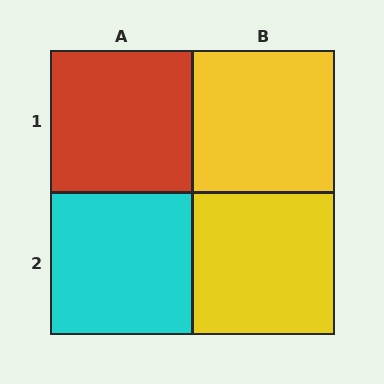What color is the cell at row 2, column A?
Cyan.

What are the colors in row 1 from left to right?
Red, yellow.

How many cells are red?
1 cell is red.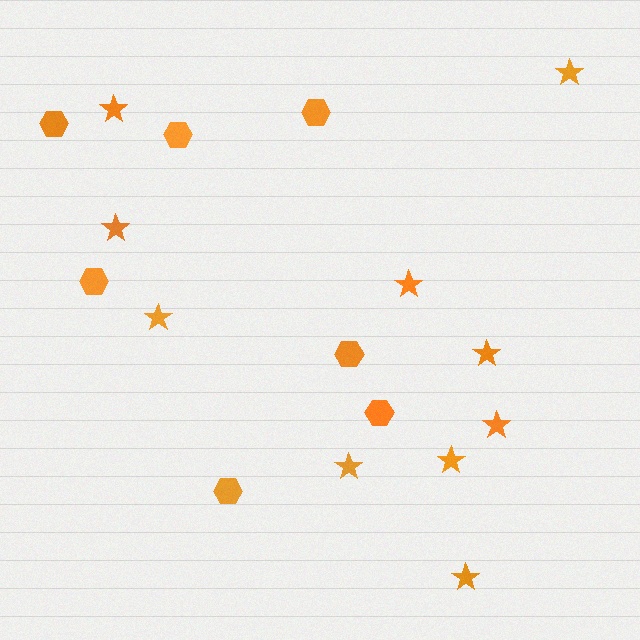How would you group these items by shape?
There are 2 groups: one group of stars (10) and one group of hexagons (7).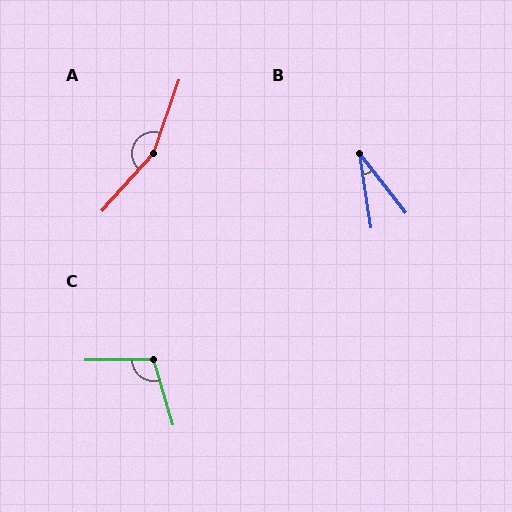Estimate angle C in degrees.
Approximately 106 degrees.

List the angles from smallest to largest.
B (29°), C (106°), A (158°).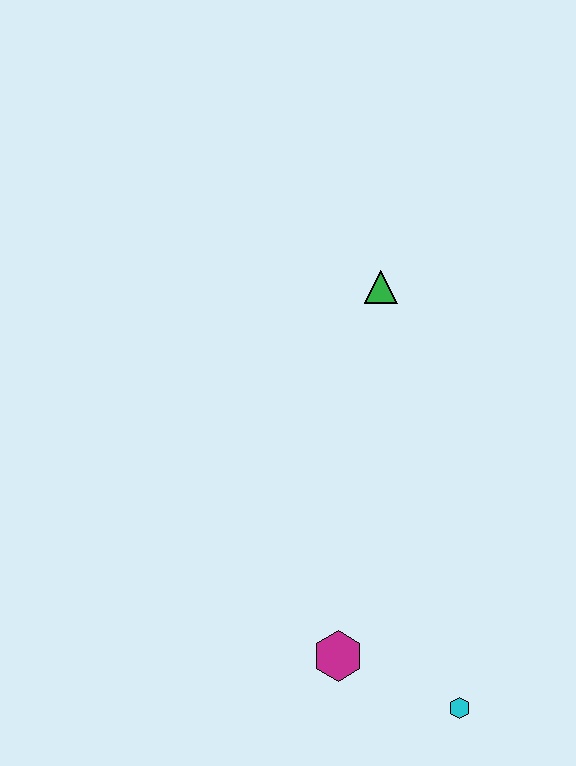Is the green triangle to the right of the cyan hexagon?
No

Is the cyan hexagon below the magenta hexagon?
Yes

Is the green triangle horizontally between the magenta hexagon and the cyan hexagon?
Yes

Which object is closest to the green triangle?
The magenta hexagon is closest to the green triangle.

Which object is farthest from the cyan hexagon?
The green triangle is farthest from the cyan hexagon.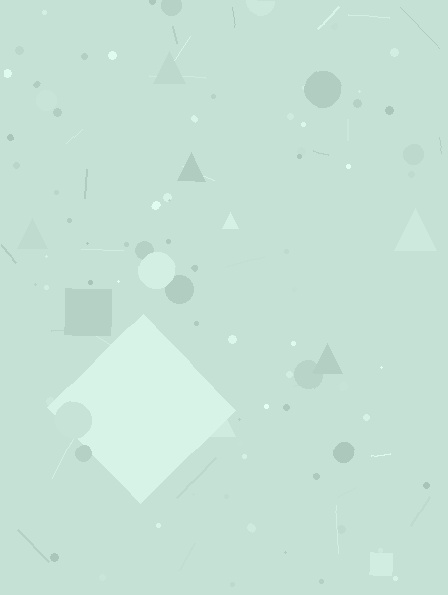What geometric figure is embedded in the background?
A diamond is embedded in the background.